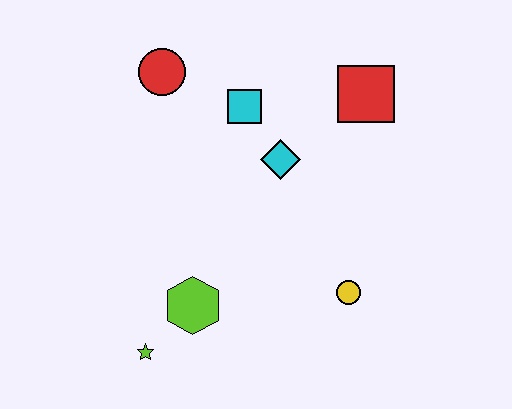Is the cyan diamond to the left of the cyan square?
No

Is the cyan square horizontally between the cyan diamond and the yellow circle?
No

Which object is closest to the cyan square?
The cyan diamond is closest to the cyan square.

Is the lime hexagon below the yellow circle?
Yes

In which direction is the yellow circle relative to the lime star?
The yellow circle is to the right of the lime star.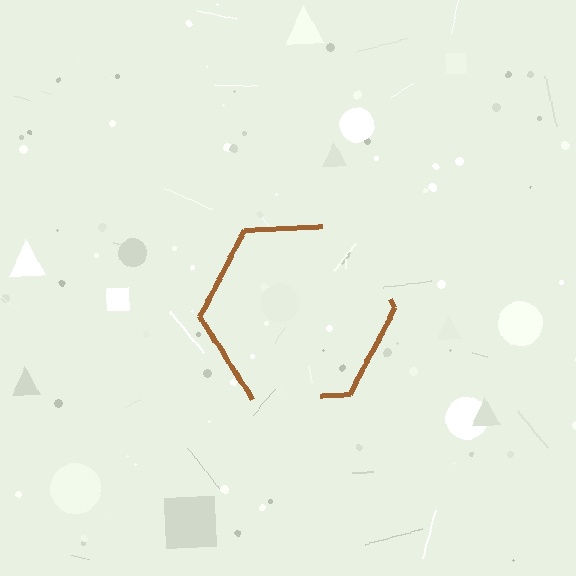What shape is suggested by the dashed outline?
The dashed outline suggests a hexagon.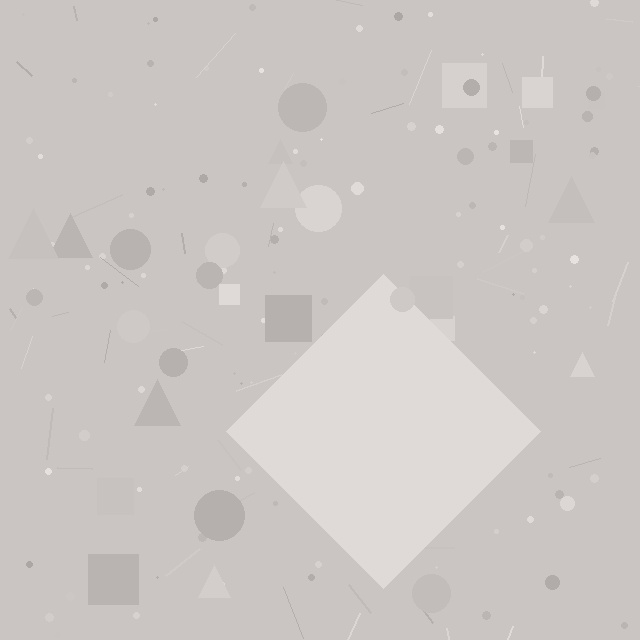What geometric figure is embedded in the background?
A diamond is embedded in the background.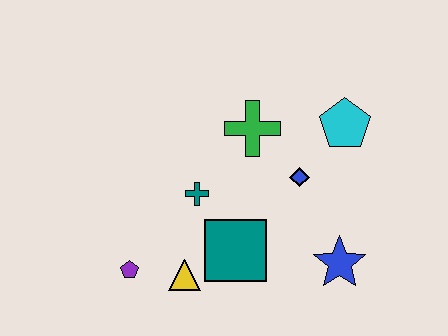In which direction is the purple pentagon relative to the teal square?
The purple pentagon is to the left of the teal square.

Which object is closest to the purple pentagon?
The yellow triangle is closest to the purple pentagon.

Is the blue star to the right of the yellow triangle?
Yes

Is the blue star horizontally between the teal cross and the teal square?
No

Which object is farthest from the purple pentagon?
The cyan pentagon is farthest from the purple pentagon.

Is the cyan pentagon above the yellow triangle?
Yes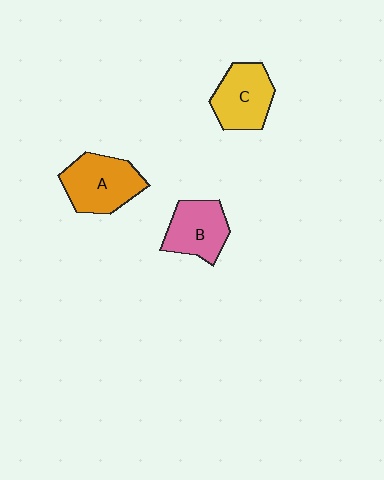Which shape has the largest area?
Shape A (orange).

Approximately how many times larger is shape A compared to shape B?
Approximately 1.2 times.